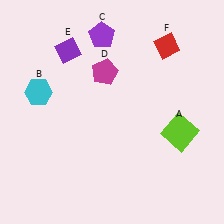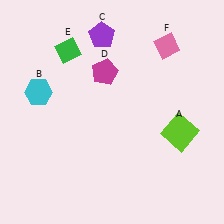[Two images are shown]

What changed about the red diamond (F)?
In Image 1, F is red. In Image 2, it changed to pink.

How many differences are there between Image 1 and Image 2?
There are 2 differences between the two images.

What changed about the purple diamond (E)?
In Image 1, E is purple. In Image 2, it changed to green.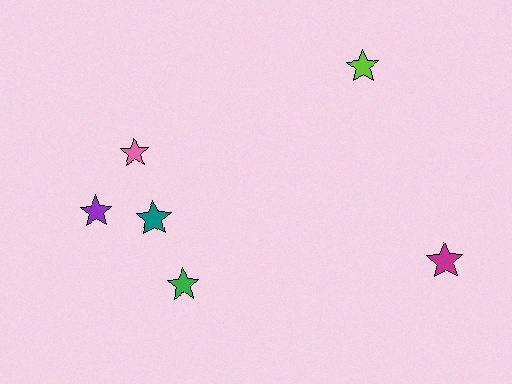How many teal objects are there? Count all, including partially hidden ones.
There is 1 teal object.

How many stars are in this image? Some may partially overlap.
There are 6 stars.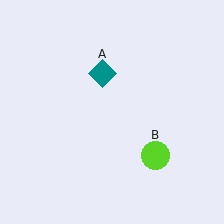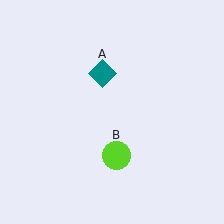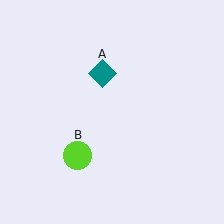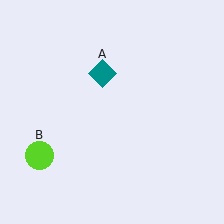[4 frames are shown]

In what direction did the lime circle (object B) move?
The lime circle (object B) moved left.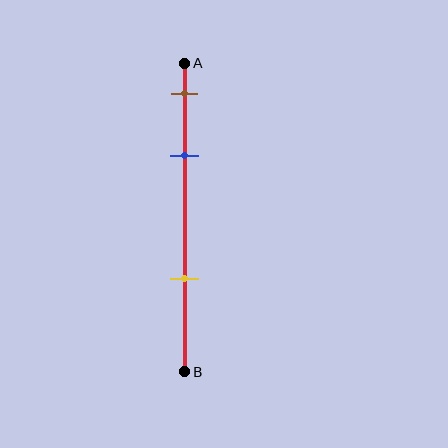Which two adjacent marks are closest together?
The brown and blue marks are the closest adjacent pair.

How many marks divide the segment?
There are 3 marks dividing the segment.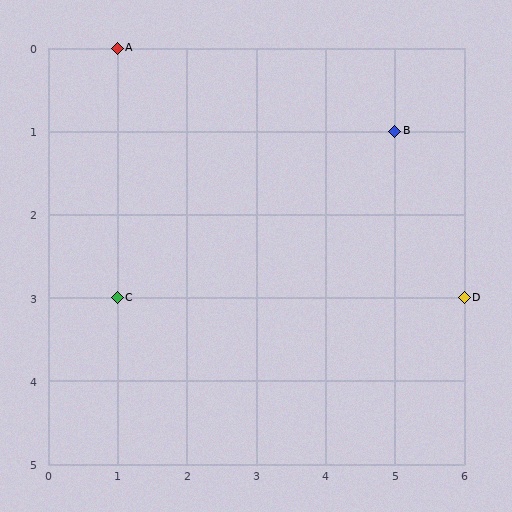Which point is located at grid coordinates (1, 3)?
Point C is at (1, 3).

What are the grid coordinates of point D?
Point D is at grid coordinates (6, 3).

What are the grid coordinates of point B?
Point B is at grid coordinates (5, 1).